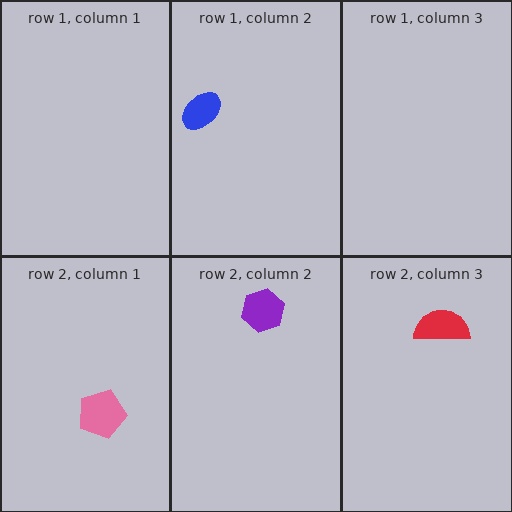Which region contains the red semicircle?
The row 2, column 3 region.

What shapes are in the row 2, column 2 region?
The purple hexagon.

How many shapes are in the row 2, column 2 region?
1.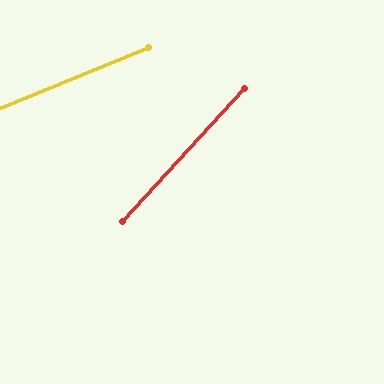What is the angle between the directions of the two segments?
Approximately 26 degrees.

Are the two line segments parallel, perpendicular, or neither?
Neither parallel nor perpendicular — they differ by about 26°.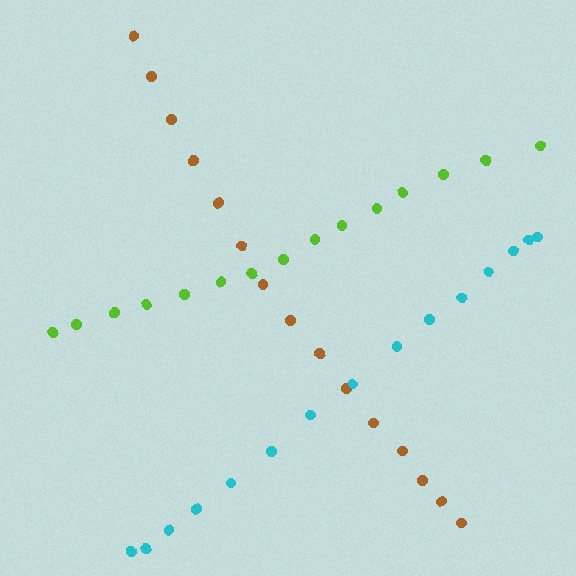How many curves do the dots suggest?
There are 3 distinct paths.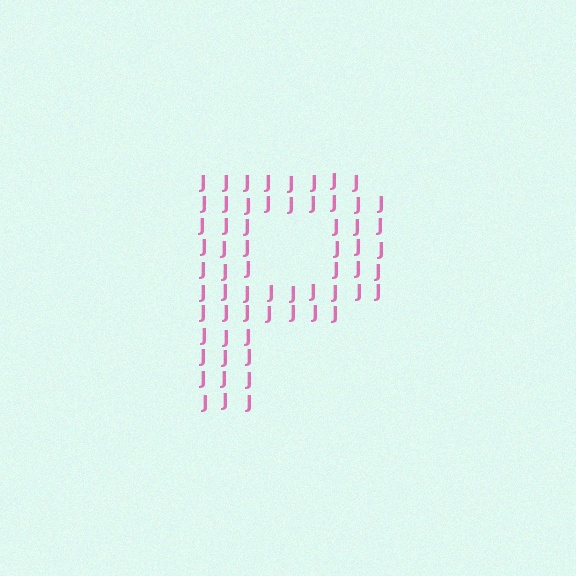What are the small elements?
The small elements are letter J's.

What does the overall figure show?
The overall figure shows the letter P.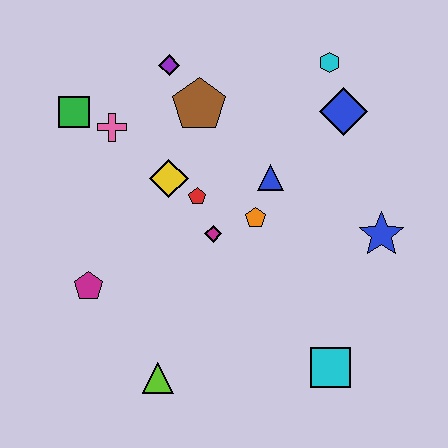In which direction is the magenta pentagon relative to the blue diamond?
The magenta pentagon is to the left of the blue diamond.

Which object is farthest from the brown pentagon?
The cyan square is farthest from the brown pentagon.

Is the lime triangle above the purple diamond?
No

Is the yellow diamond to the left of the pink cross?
No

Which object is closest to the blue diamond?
The cyan hexagon is closest to the blue diamond.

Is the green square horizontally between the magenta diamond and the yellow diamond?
No